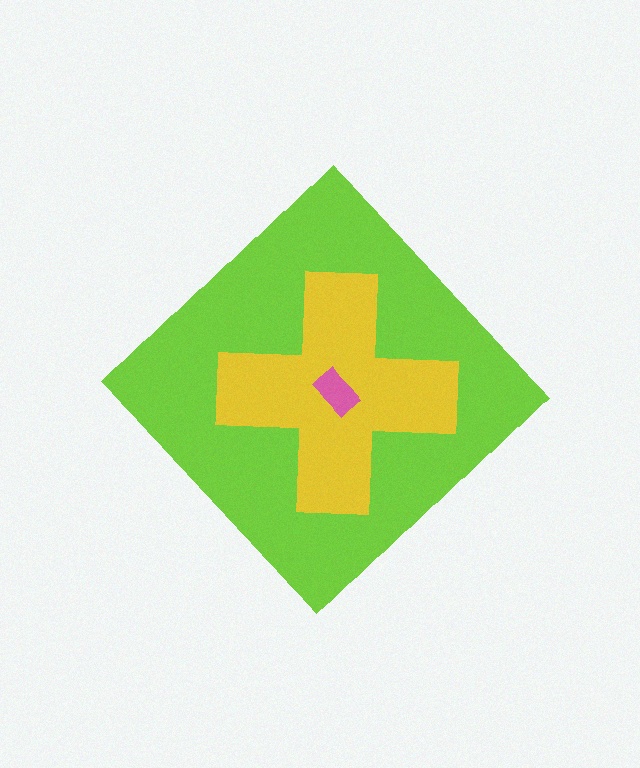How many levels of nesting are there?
3.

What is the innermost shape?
The pink rectangle.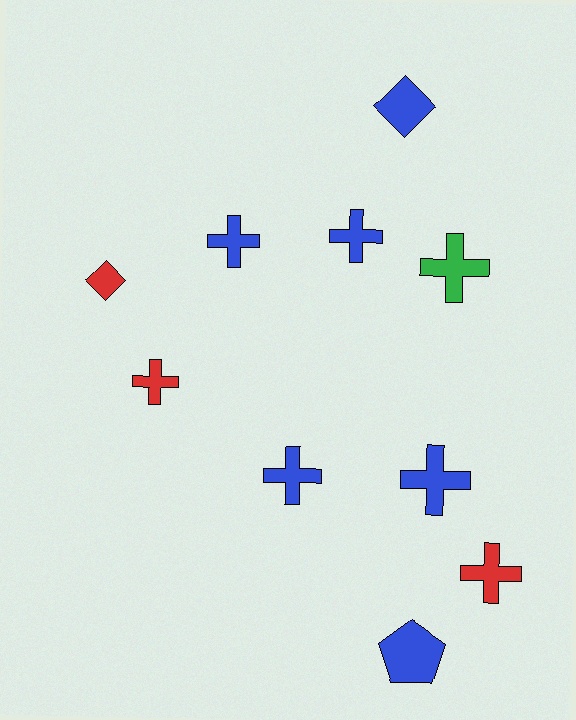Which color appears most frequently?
Blue, with 6 objects.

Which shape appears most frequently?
Cross, with 7 objects.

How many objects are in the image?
There are 10 objects.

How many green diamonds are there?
There are no green diamonds.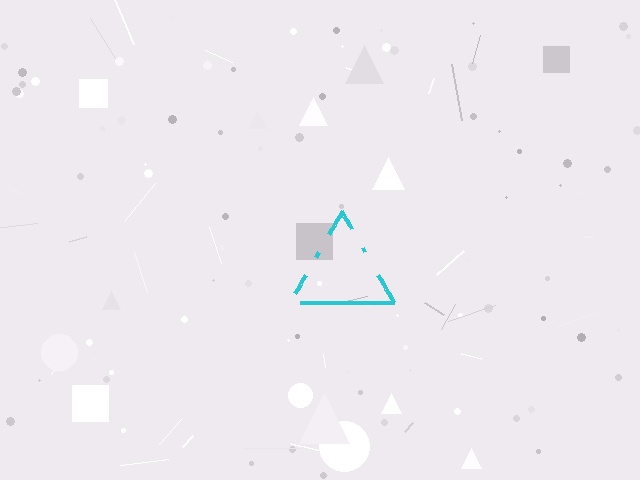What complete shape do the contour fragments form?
The contour fragments form a triangle.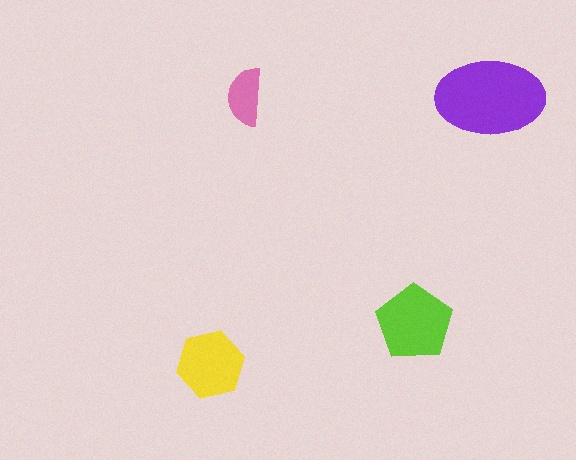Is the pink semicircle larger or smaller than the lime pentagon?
Smaller.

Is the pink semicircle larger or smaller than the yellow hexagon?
Smaller.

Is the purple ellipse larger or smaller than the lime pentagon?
Larger.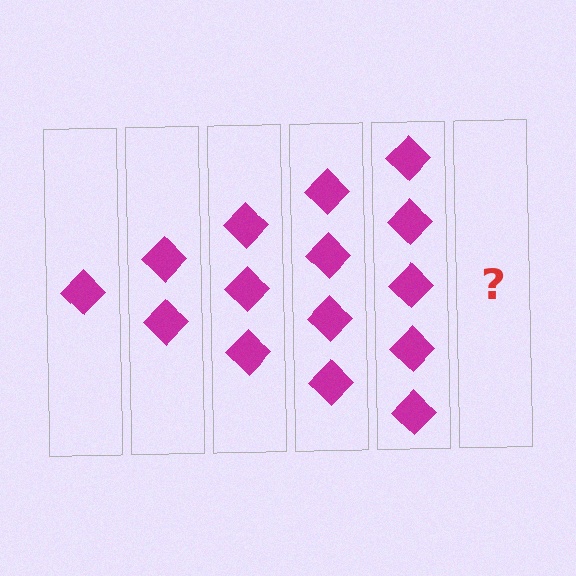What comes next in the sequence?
The next element should be 6 diamonds.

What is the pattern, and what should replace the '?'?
The pattern is that each step adds one more diamond. The '?' should be 6 diamonds.